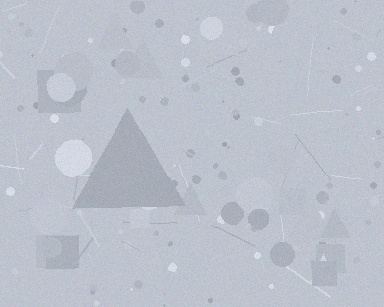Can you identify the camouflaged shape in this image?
The camouflaged shape is a triangle.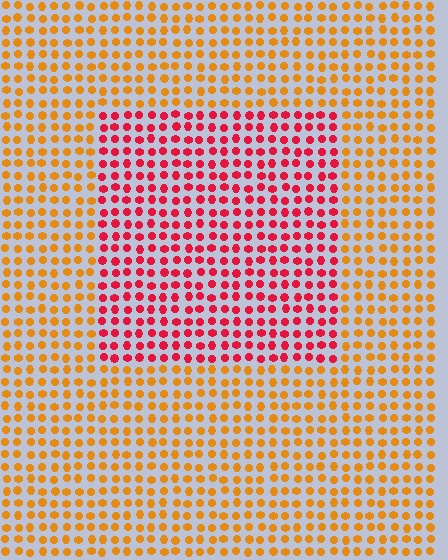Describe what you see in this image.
The image is filled with small orange elements in a uniform arrangement. A rectangle-shaped region is visible where the elements are tinted to a slightly different hue, forming a subtle color boundary.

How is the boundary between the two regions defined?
The boundary is defined purely by a slight shift in hue (about 46 degrees). Spacing, size, and orientation are identical on both sides.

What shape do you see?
I see a rectangle.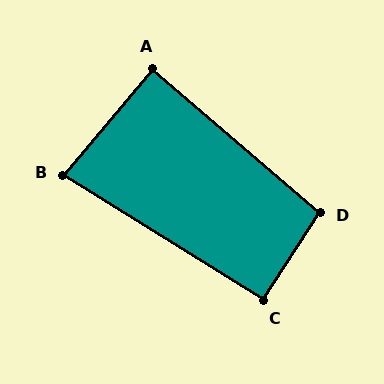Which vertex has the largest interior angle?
D, at approximately 98 degrees.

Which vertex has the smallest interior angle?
B, at approximately 82 degrees.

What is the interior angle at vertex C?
Approximately 91 degrees (approximately right).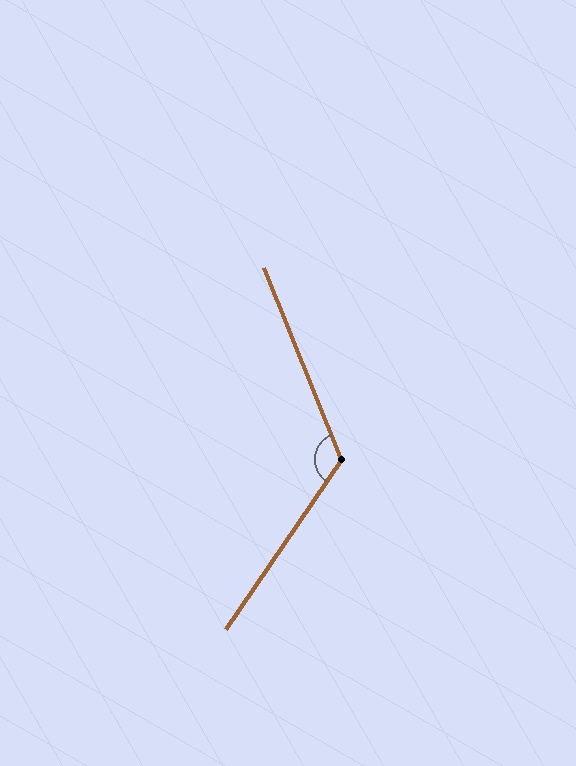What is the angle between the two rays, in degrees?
Approximately 124 degrees.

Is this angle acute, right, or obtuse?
It is obtuse.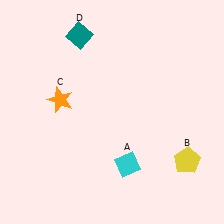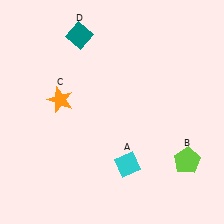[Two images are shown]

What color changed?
The pentagon (B) changed from yellow in Image 1 to lime in Image 2.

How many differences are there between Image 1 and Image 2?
There is 1 difference between the two images.